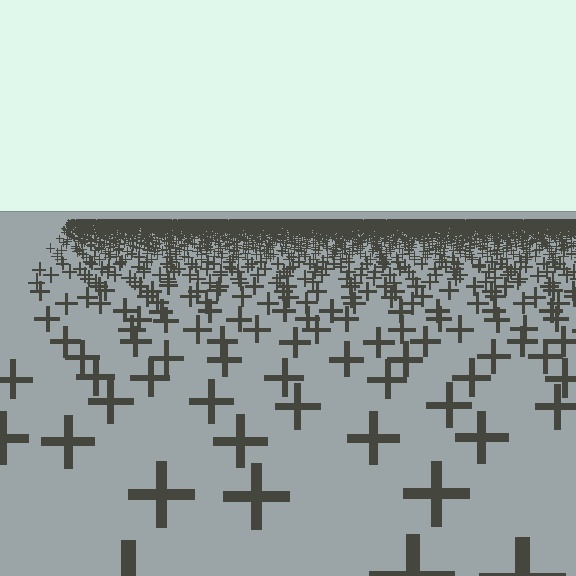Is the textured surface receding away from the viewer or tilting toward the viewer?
The surface is receding away from the viewer. Texture elements get smaller and denser toward the top.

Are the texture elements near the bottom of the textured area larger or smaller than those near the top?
Larger. Near the bottom, elements are closer to the viewer and appear at a bigger on-screen size.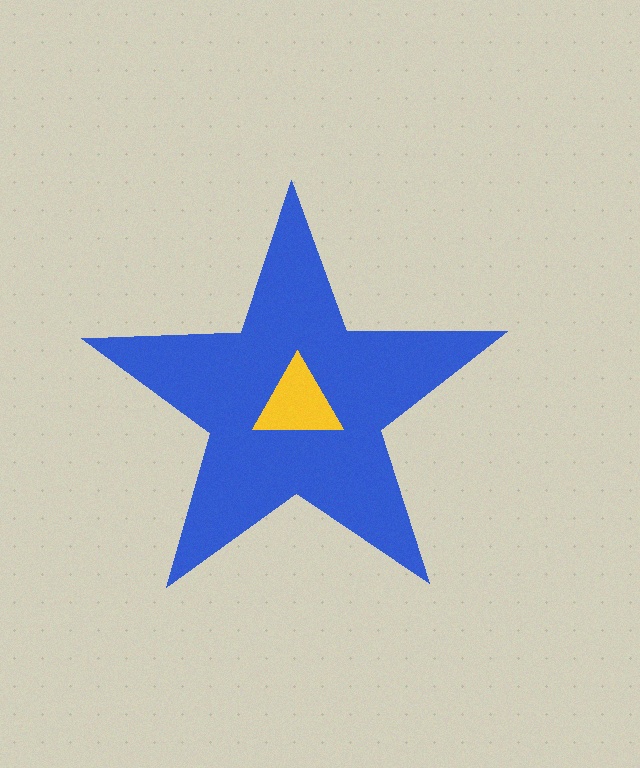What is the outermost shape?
The blue star.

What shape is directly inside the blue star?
The yellow triangle.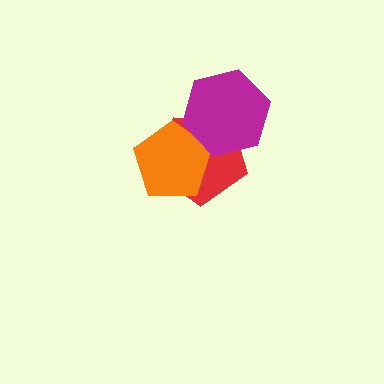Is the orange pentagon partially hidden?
Yes, it is partially covered by another shape.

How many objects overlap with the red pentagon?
2 objects overlap with the red pentagon.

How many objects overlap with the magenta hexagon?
2 objects overlap with the magenta hexagon.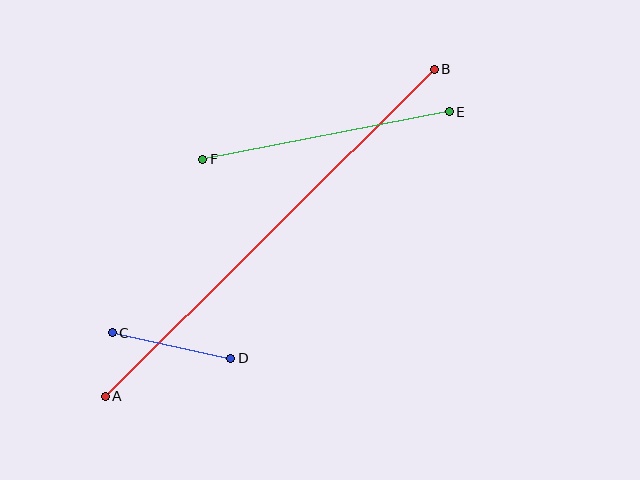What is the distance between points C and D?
The distance is approximately 121 pixels.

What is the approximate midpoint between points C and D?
The midpoint is at approximately (172, 346) pixels.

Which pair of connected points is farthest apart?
Points A and B are farthest apart.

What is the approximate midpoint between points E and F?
The midpoint is at approximately (326, 136) pixels.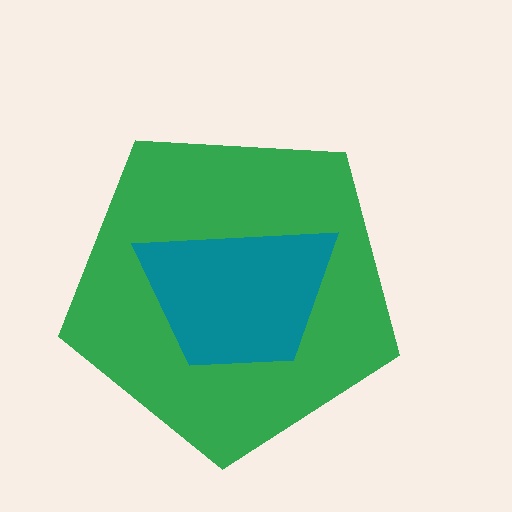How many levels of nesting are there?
2.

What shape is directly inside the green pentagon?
The teal trapezoid.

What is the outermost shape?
The green pentagon.